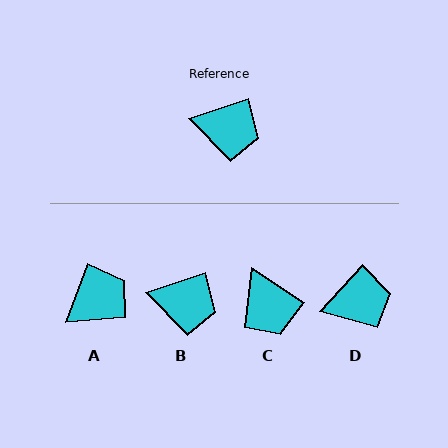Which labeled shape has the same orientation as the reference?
B.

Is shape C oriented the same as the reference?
No, it is off by about 51 degrees.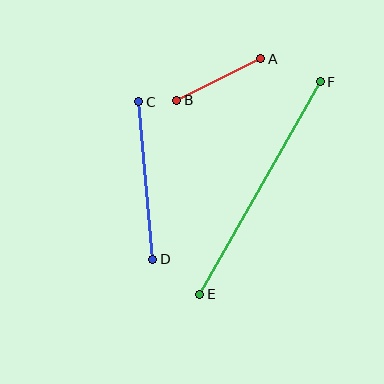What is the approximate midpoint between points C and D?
The midpoint is at approximately (146, 181) pixels.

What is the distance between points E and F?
The distance is approximately 244 pixels.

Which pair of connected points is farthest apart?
Points E and F are farthest apart.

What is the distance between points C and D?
The distance is approximately 158 pixels.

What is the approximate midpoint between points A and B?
The midpoint is at approximately (219, 80) pixels.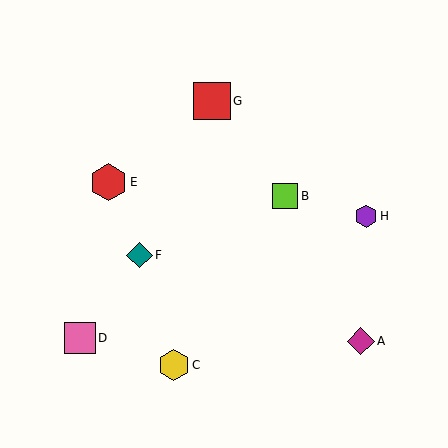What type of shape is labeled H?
Shape H is a purple hexagon.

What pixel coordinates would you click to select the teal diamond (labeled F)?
Click at (139, 255) to select the teal diamond F.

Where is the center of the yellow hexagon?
The center of the yellow hexagon is at (174, 365).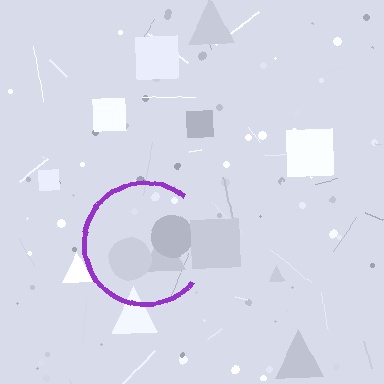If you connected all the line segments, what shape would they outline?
They would outline a circle.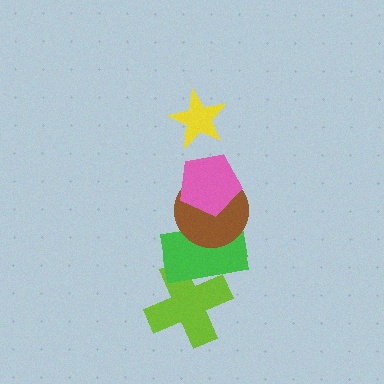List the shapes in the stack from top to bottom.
From top to bottom: the yellow star, the pink pentagon, the brown circle, the green rectangle, the lime cross.